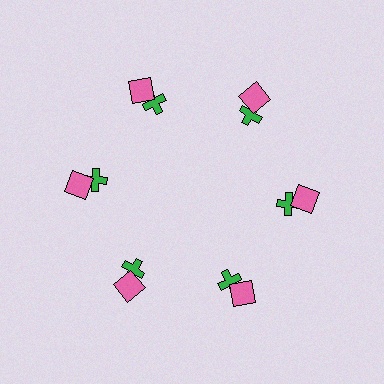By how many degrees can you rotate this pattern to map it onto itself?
The pattern maps onto itself every 60 degrees of rotation.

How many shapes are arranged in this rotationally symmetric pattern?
There are 12 shapes, arranged in 6 groups of 2.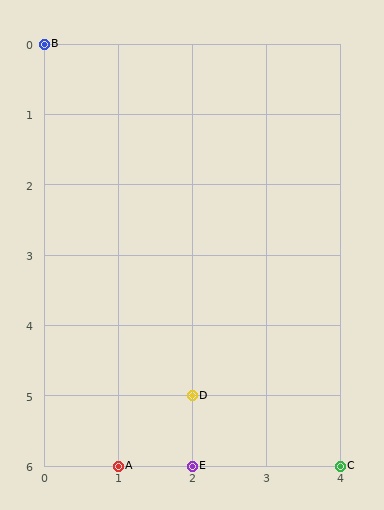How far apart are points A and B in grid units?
Points A and B are 1 column and 6 rows apart (about 6.1 grid units diagonally).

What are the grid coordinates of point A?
Point A is at grid coordinates (1, 6).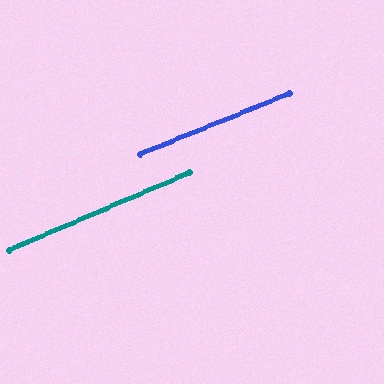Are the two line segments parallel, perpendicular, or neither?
Parallel — their directions differ by only 1.2°.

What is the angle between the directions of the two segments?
Approximately 1 degree.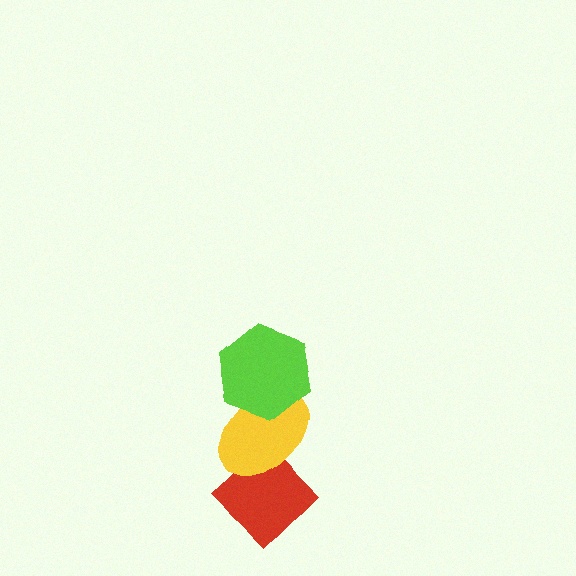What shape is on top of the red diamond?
The yellow ellipse is on top of the red diamond.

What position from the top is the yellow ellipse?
The yellow ellipse is 2nd from the top.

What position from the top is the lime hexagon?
The lime hexagon is 1st from the top.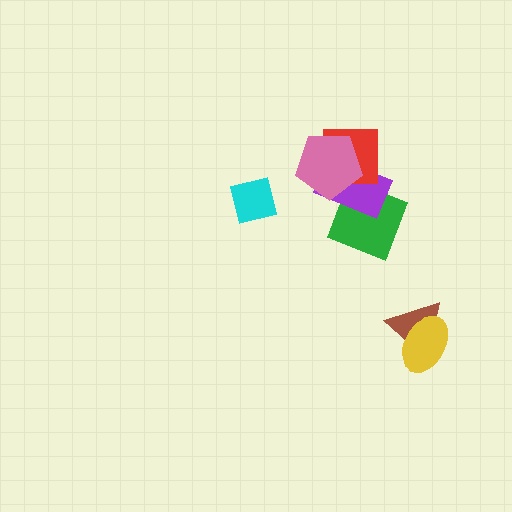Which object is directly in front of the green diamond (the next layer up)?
The purple rectangle is directly in front of the green diamond.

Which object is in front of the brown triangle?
The yellow ellipse is in front of the brown triangle.